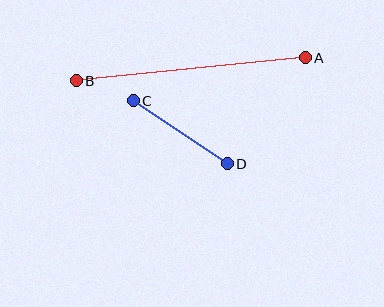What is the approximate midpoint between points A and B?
The midpoint is at approximately (191, 69) pixels.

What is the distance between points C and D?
The distance is approximately 113 pixels.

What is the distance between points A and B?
The distance is approximately 231 pixels.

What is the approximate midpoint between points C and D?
The midpoint is at approximately (180, 132) pixels.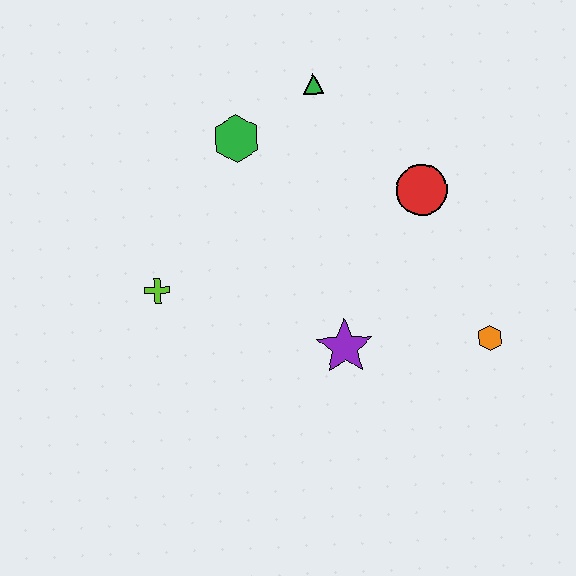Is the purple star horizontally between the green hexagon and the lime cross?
No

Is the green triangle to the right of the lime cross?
Yes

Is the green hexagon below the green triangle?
Yes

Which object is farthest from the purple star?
The green triangle is farthest from the purple star.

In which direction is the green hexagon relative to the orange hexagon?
The green hexagon is to the left of the orange hexagon.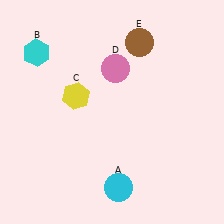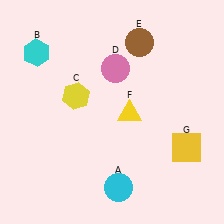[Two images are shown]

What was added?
A yellow triangle (F), a yellow square (G) were added in Image 2.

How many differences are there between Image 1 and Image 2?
There are 2 differences between the two images.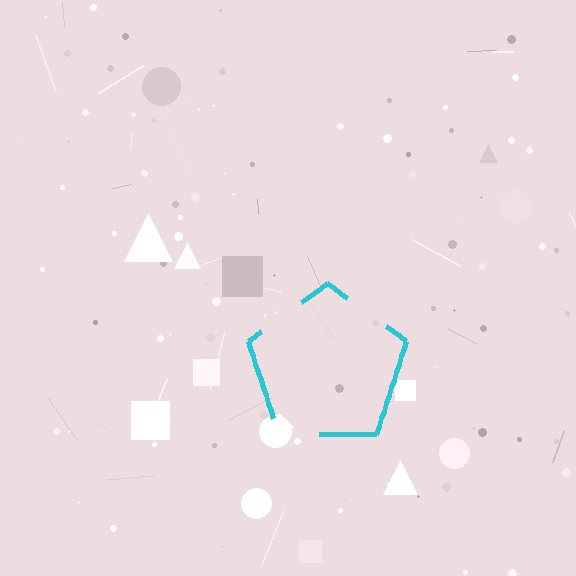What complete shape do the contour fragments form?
The contour fragments form a pentagon.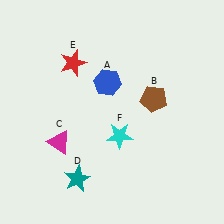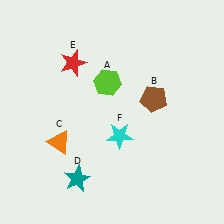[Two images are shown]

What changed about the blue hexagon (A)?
In Image 1, A is blue. In Image 2, it changed to lime.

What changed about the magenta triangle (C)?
In Image 1, C is magenta. In Image 2, it changed to orange.